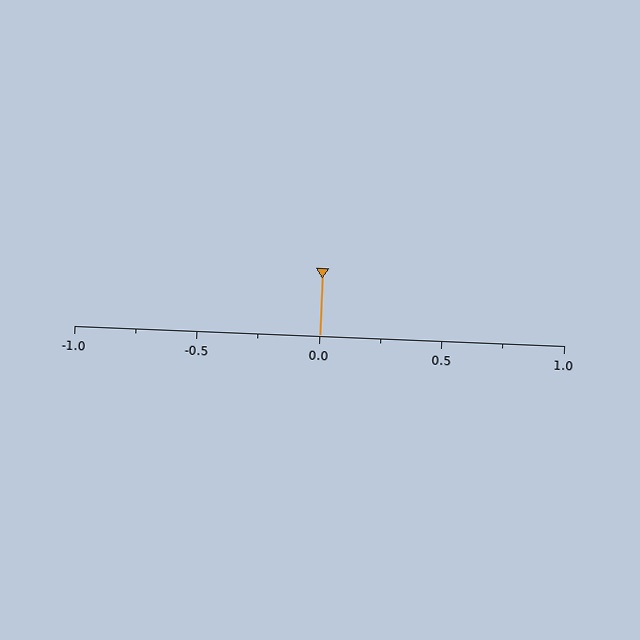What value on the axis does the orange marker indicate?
The marker indicates approximately 0.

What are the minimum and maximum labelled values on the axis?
The axis runs from -1.0 to 1.0.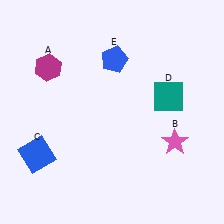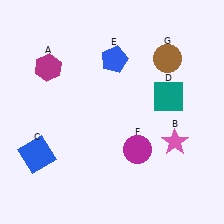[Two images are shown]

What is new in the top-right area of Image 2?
A brown circle (G) was added in the top-right area of Image 2.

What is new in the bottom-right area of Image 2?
A magenta circle (F) was added in the bottom-right area of Image 2.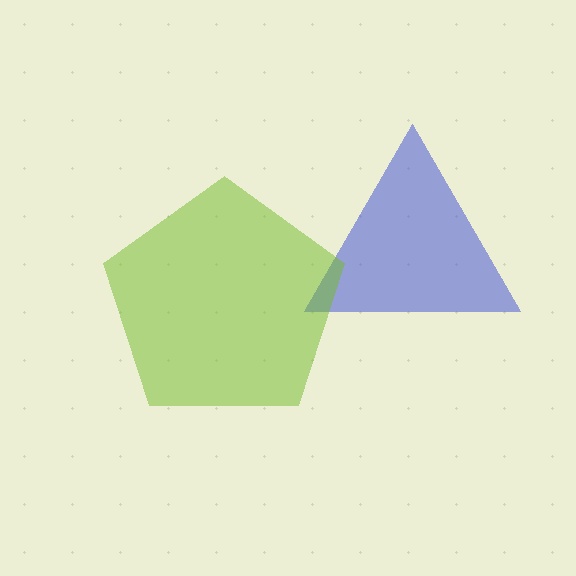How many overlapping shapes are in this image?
There are 2 overlapping shapes in the image.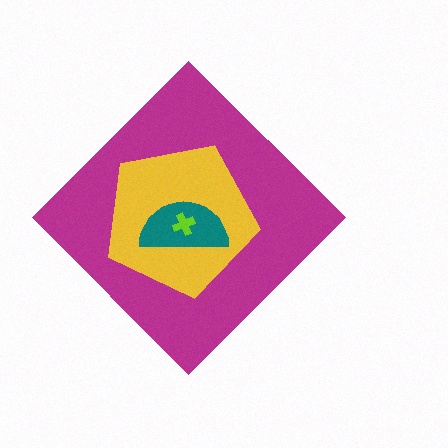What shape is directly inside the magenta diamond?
The yellow pentagon.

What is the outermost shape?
The magenta diamond.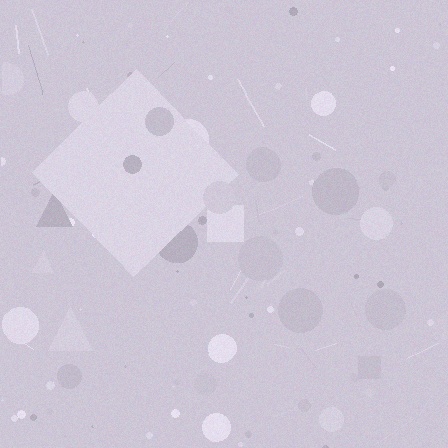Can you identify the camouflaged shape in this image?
The camouflaged shape is a diamond.